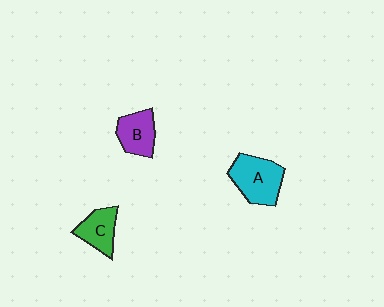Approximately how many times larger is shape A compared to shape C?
Approximately 1.5 times.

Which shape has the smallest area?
Shape C (green).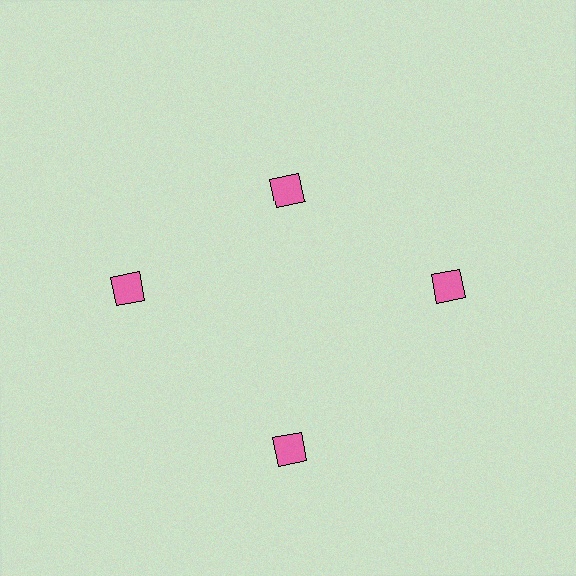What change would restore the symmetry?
The symmetry would be restored by moving it outward, back onto the ring so that all 4 squares sit at equal angles and equal distance from the center.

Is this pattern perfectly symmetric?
No. The 4 pink squares are arranged in a ring, but one element near the 12 o'clock position is pulled inward toward the center, breaking the 4-fold rotational symmetry.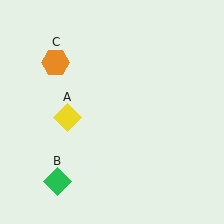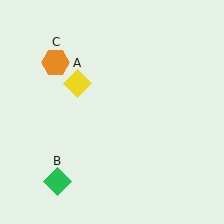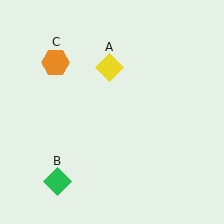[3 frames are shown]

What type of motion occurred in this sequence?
The yellow diamond (object A) rotated clockwise around the center of the scene.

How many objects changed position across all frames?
1 object changed position: yellow diamond (object A).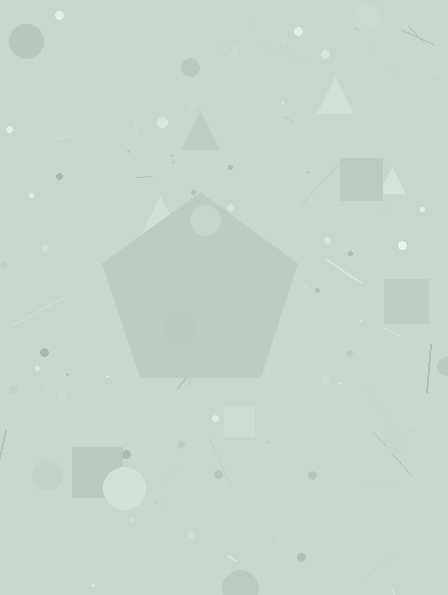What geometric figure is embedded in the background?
A pentagon is embedded in the background.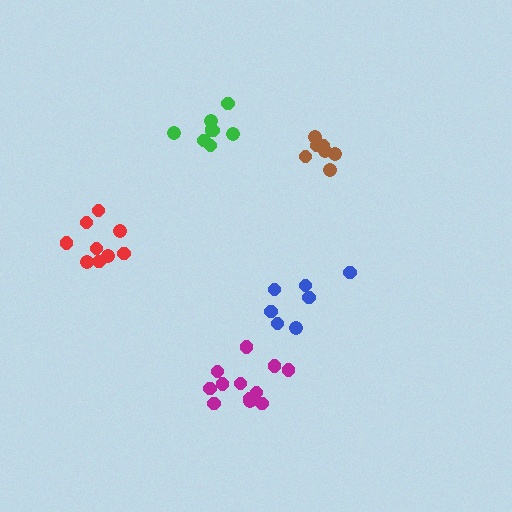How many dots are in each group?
Group 1: 8 dots, Group 2: 7 dots, Group 3: 12 dots, Group 4: 7 dots, Group 5: 9 dots (43 total).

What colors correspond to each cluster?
The clusters are colored: green, blue, magenta, brown, red.